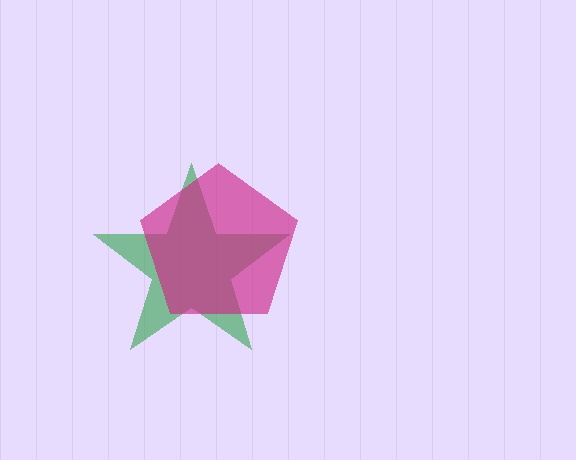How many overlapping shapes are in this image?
There are 2 overlapping shapes in the image.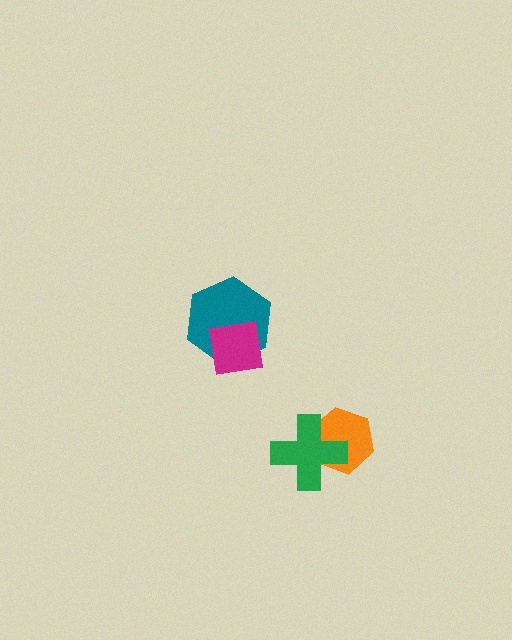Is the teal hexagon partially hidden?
Yes, it is partially covered by another shape.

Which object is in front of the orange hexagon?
The green cross is in front of the orange hexagon.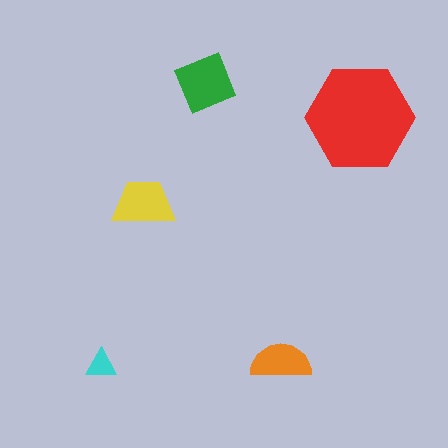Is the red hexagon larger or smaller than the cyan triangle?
Larger.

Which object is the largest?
The red hexagon.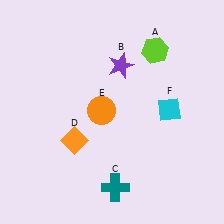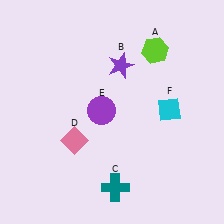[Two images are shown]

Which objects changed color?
D changed from orange to pink. E changed from orange to purple.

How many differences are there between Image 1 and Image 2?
There are 2 differences between the two images.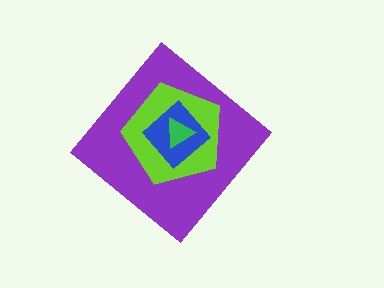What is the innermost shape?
The green triangle.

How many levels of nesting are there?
4.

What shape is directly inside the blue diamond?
The green triangle.